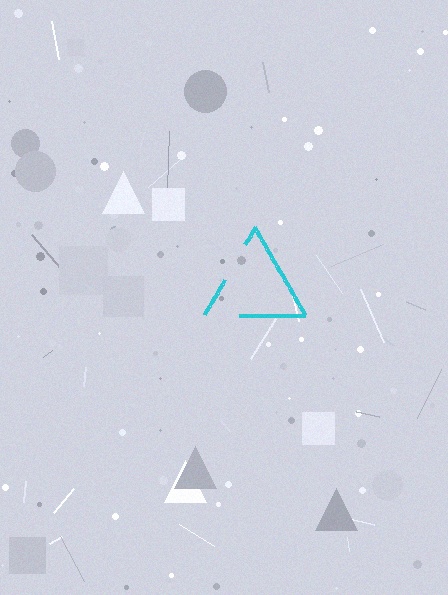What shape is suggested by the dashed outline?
The dashed outline suggests a triangle.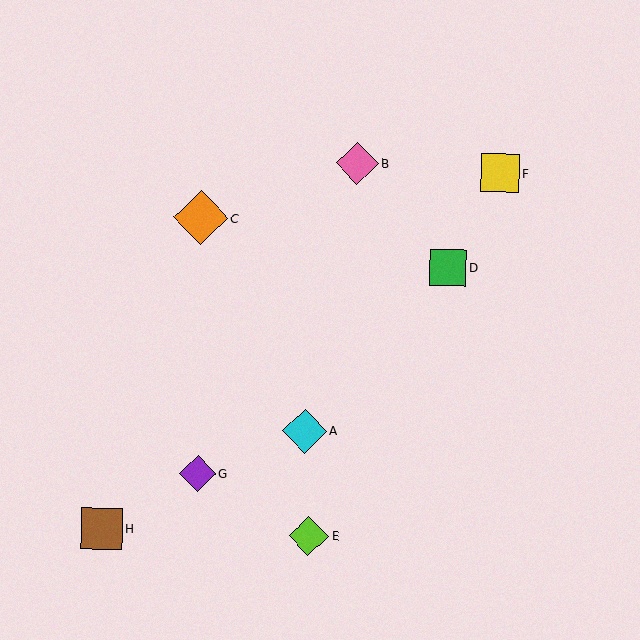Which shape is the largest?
The orange diamond (labeled C) is the largest.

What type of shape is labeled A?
Shape A is a cyan diamond.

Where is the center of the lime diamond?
The center of the lime diamond is at (309, 536).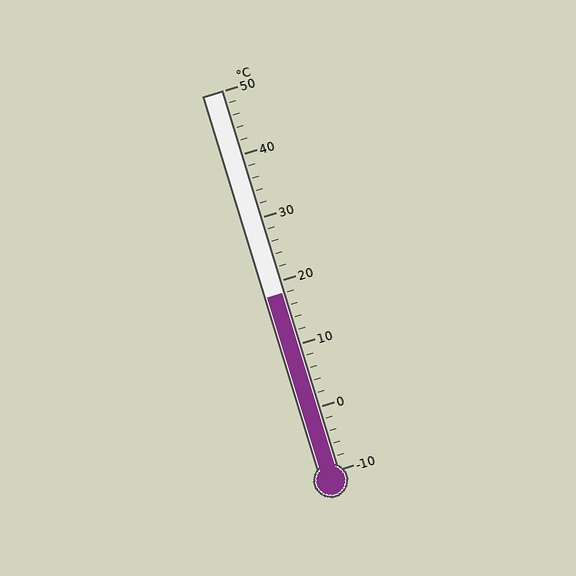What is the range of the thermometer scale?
The thermometer scale ranges from -10°C to 50°C.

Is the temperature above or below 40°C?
The temperature is below 40°C.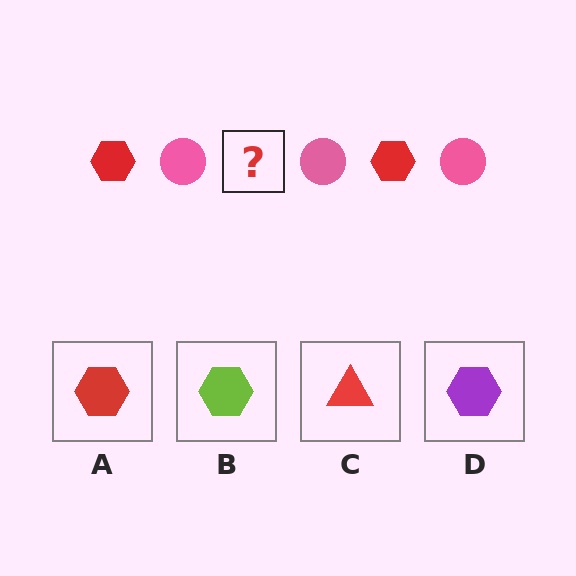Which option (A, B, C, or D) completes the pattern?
A.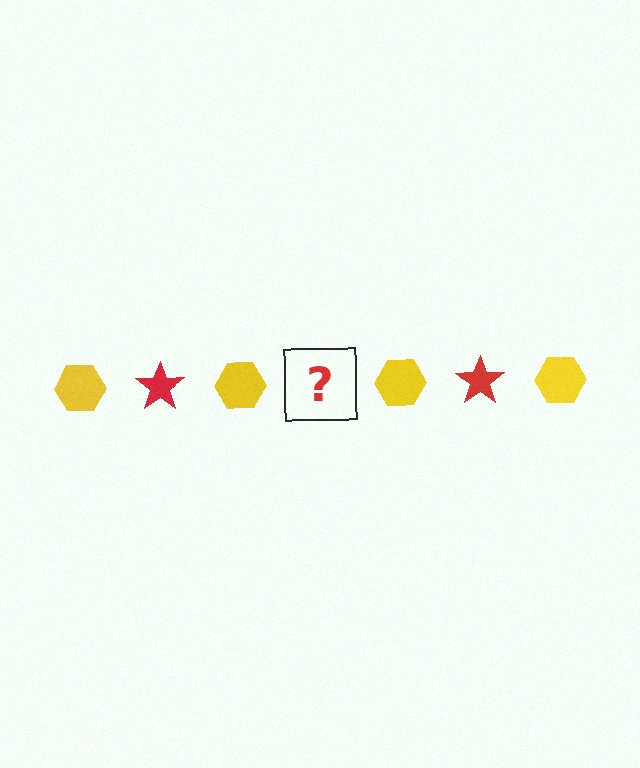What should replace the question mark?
The question mark should be replaced with a red star.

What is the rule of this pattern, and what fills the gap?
The rule is that the pattern alternates between yellow hexagon and red star. The gap should be filled with a red star.